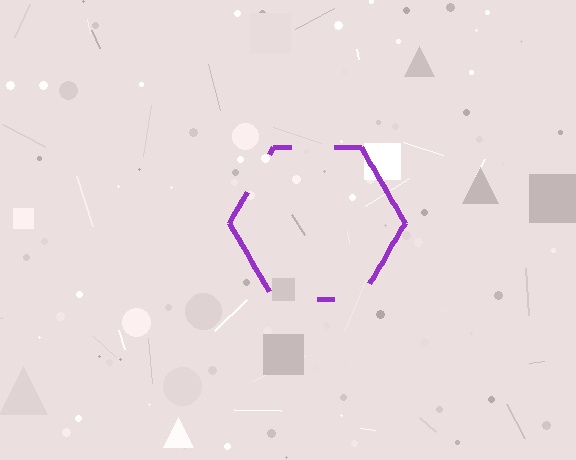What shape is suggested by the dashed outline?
The dashed outline suggests a hexagon.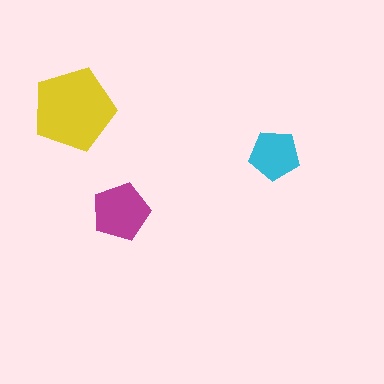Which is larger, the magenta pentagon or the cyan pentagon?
The magenta one.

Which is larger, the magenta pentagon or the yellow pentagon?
The yellow one.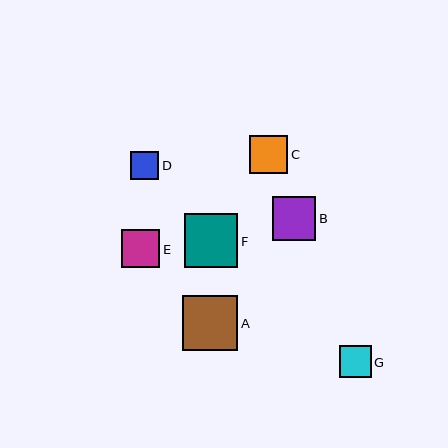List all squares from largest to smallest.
From largest to smallest: A, F, B, E, C, G, D.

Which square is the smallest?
Square D is the smallest with a size of approximately 28 pixels.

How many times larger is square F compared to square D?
Square F is approximately 1.9 times the size of square D.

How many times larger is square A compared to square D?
Square A is approximately 2.0 times the size of square D.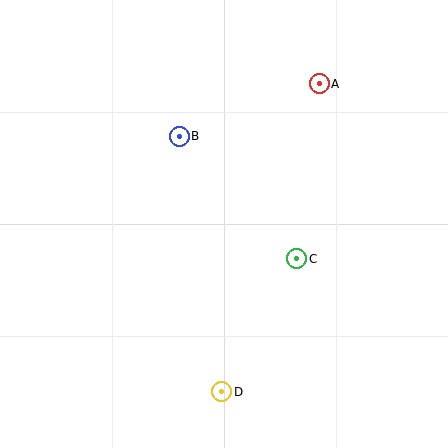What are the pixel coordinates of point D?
Point D is at (222, 392).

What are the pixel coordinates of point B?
Point B is at (179, 136).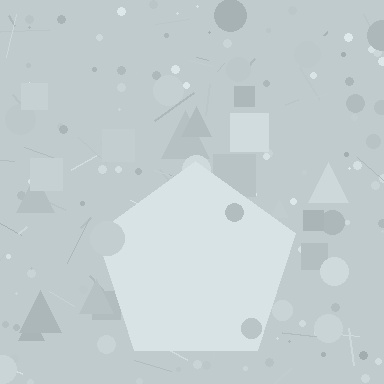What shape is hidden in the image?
A pentagon is hidden in the image.